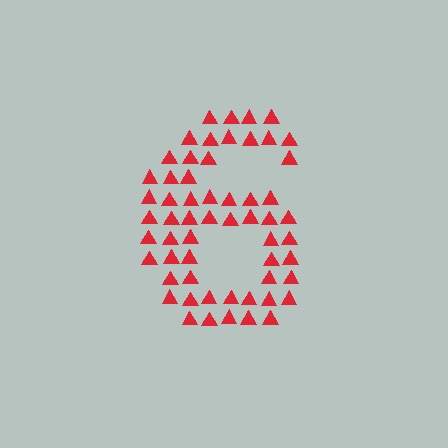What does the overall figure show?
The overall figure shows the digit 6.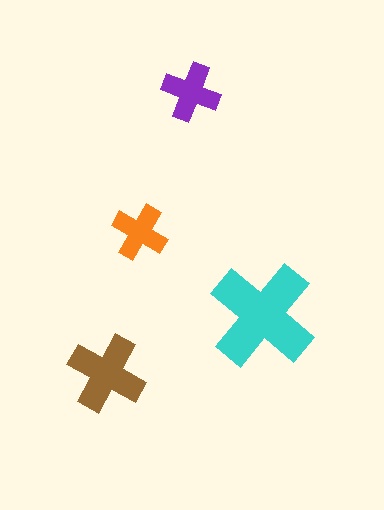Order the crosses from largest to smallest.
the cyan one, the brown one, the purple one, the orange one.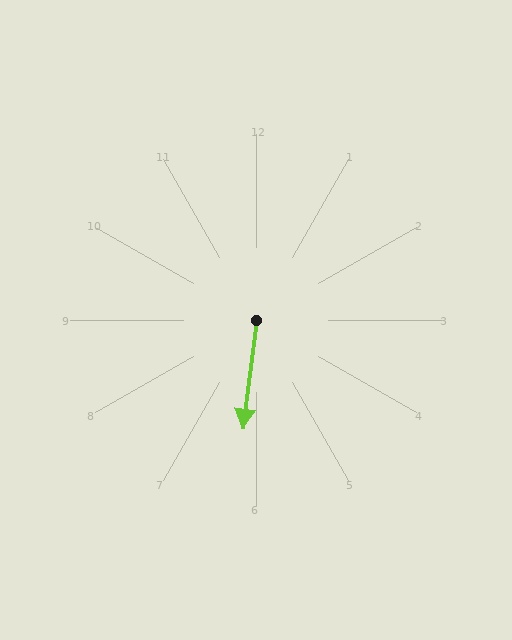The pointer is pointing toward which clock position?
Roughly 6 o'clock.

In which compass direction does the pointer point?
South.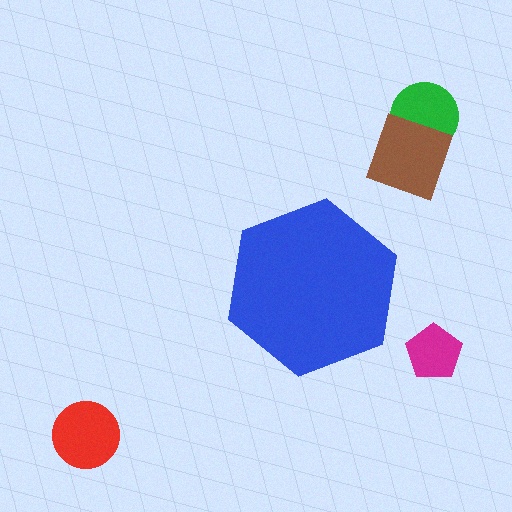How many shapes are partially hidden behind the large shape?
0 shapes are partially hidden.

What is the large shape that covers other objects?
A blue hexagon.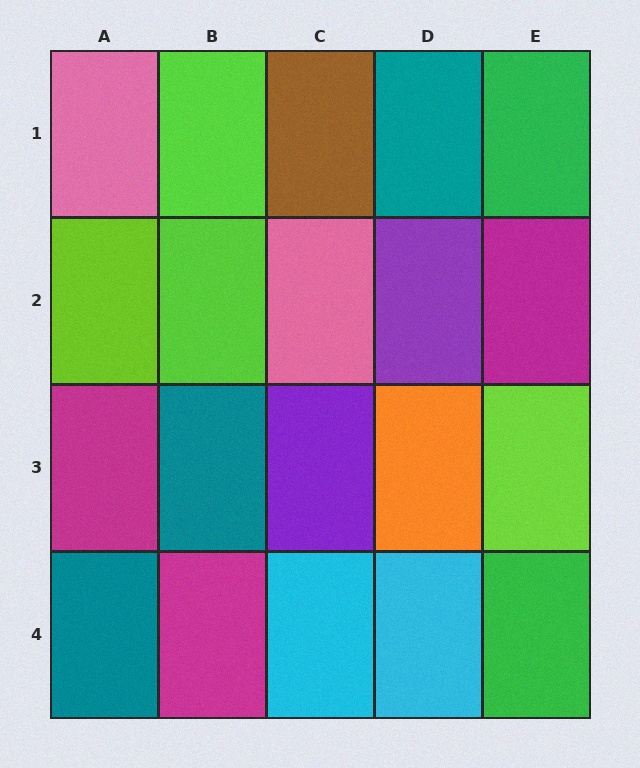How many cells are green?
2 cells are green.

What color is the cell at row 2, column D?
Purple.